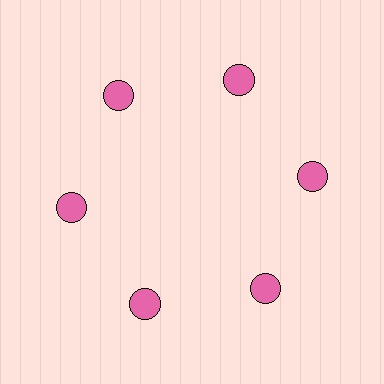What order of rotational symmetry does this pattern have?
This pattern has 6-fold rotational symmetry.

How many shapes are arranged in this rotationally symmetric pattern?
There are 6 shapes, arranged in 6 groups of 1.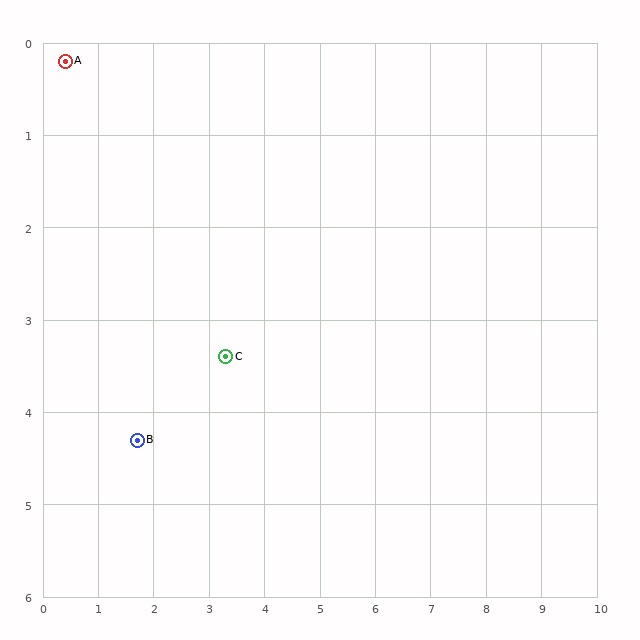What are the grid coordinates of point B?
Point B is at approximately (1.7, 4.3).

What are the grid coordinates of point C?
Point C is at approximately (3.3, 3.4).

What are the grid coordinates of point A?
Point A is at approximately (0.4, 0.2).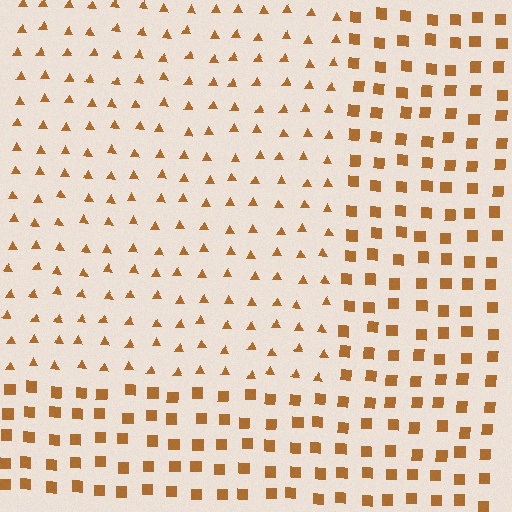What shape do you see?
I see a rectangle.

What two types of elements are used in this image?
The image uses triangles inside the rectangle region and squares outside it.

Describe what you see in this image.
The image is filled with small brown elements arranged in a uniform grid. A rectangle-shaped region contains triangles, while the surrounding area contains squares. The boundary is defined purely by the change in element shape.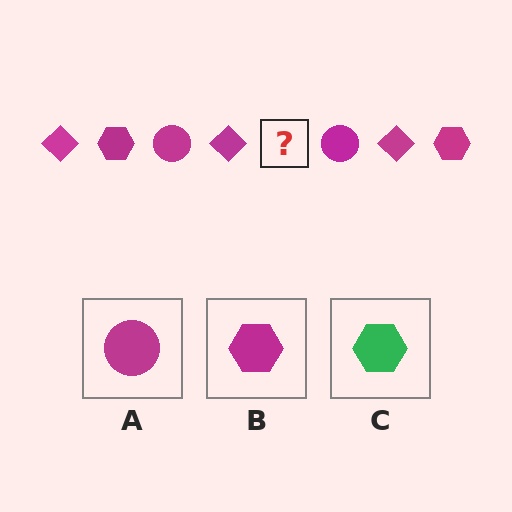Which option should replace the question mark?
Option B.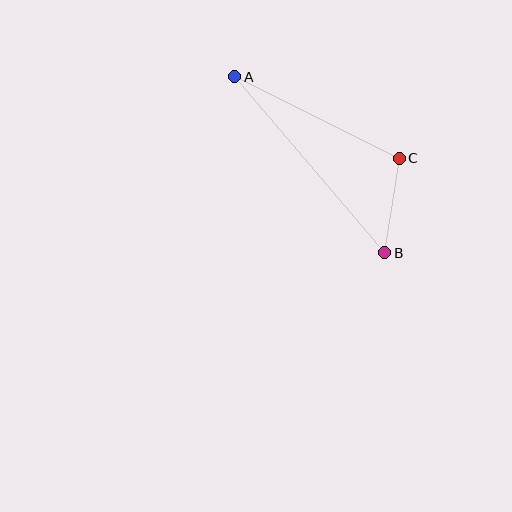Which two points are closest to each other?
Points B and C are closest to each other.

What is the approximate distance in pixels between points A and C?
The distance between A and C is approximately 184 pixels.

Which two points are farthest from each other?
Points A and B are farthest from each other.